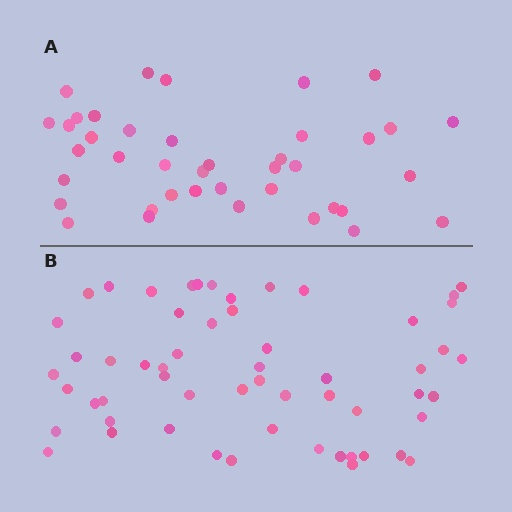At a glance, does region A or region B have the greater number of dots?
Region B (the bottom region) has more dots.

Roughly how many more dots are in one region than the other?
Region B has approximately 15 more dots than region A.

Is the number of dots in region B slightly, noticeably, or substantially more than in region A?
Region B has noticeably more, but not dramatically so. The ratio is roughly 1.4 to 1.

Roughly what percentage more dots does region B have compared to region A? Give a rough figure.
About 40% more.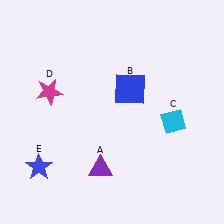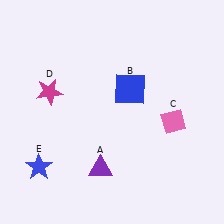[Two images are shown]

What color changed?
The diamond (C) changed from cyan in Image 1 to pink in Image 2.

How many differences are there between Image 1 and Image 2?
There is 1 difference between the two images.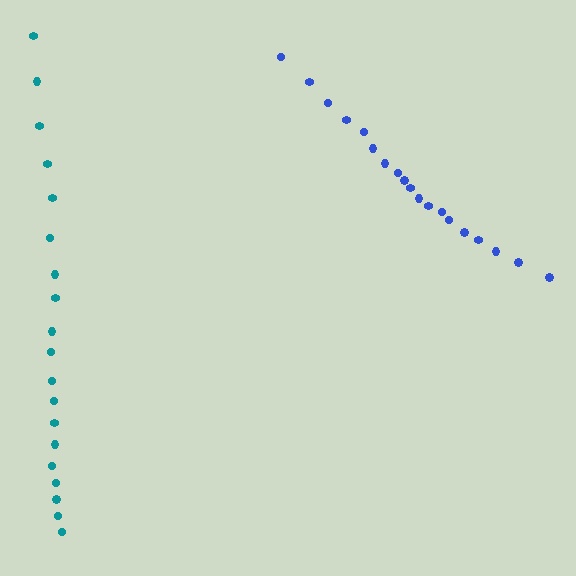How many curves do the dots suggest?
There are 2 distinct paths.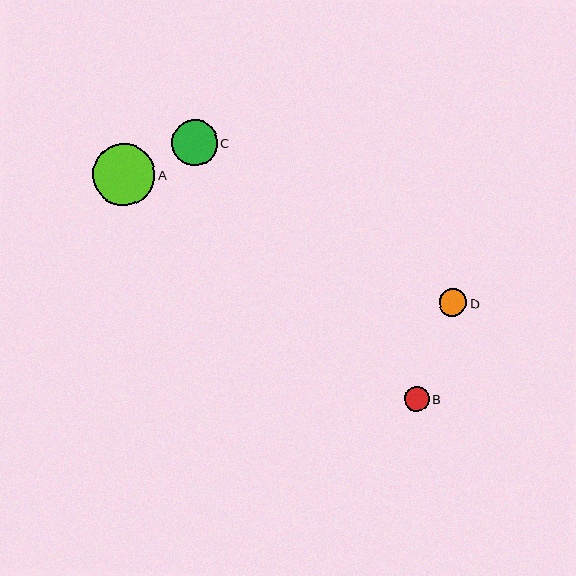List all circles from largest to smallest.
From largest to smallest: A, C, D, B.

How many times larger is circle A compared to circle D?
Circle A is approximately 2.3 times the size of circle D.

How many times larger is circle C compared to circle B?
Circle C is approximately 1.8 times the size of circle B.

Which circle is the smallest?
Circle B is the smallest with a size of approximately 25 pixels.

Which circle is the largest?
Circle A is the largest with a size of approximately 62 pixels.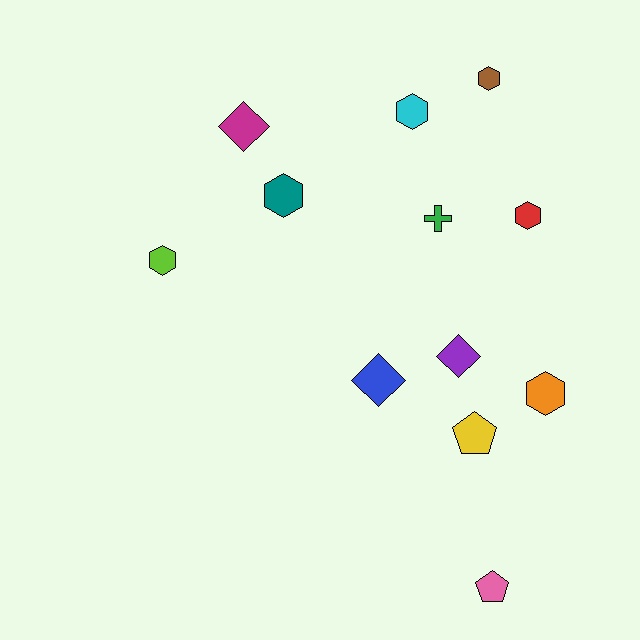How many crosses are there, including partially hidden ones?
There is 1 cross.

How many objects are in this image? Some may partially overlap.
There are 12 objects.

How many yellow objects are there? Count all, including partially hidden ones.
There is 1 yellow object.